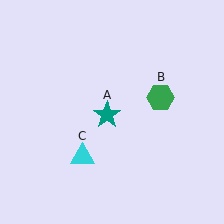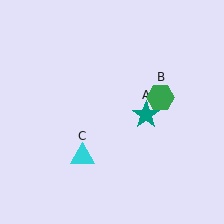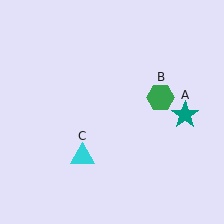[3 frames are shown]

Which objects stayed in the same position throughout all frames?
Green hexagon (object B) and cyan triangle (object C) remained stationary.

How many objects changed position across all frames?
1 object changed position: teal star (object A).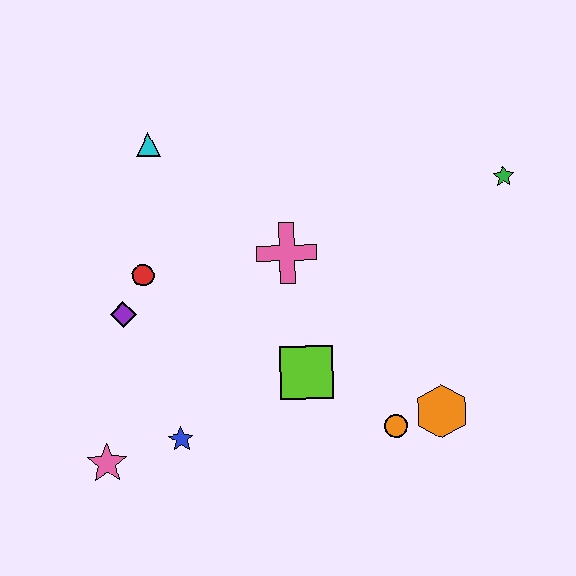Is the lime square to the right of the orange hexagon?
No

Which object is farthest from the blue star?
The green star is farthest from the blue star.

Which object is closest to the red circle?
The purple diamond is closest to the red circle.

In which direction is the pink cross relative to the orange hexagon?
The pink cross is above the orange hexagon.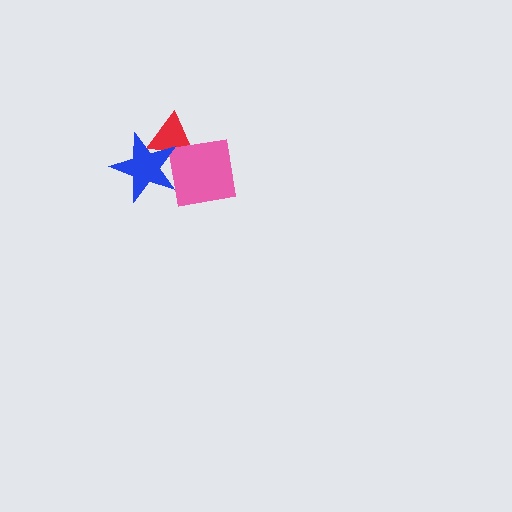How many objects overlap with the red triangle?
2 objects overlap with the red triangle.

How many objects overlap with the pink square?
2 objects overlap with the pink square.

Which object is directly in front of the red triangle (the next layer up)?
The pink square is directly in front of the red triangle.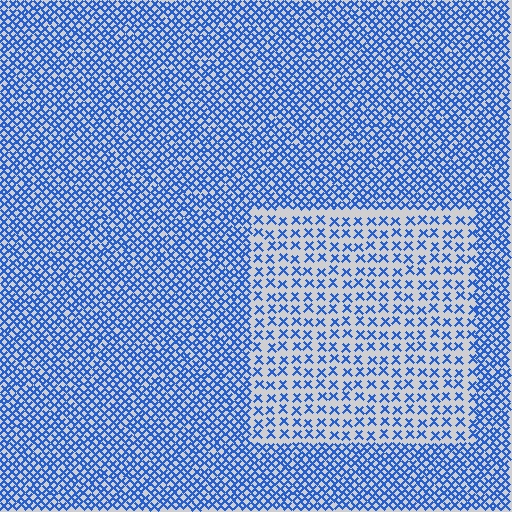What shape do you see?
I see a rectangle.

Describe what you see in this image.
The image contains small blue elements arranged at two different densities. A rectangle-shaped region is visible where the elements are less densely packed than the surrounding area.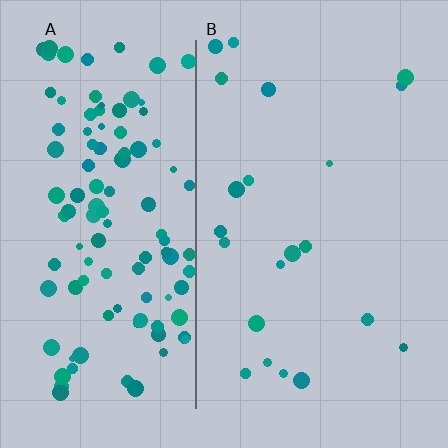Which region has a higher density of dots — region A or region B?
A (the left).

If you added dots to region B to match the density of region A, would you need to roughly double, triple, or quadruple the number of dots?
Approximately quadruple.